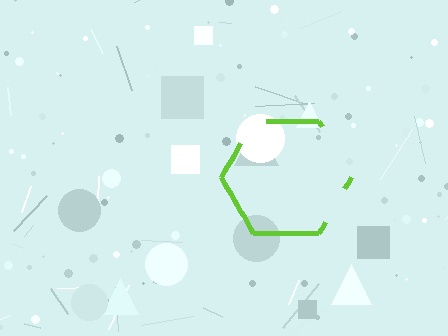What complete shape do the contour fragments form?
The contour fragments form a hexagon.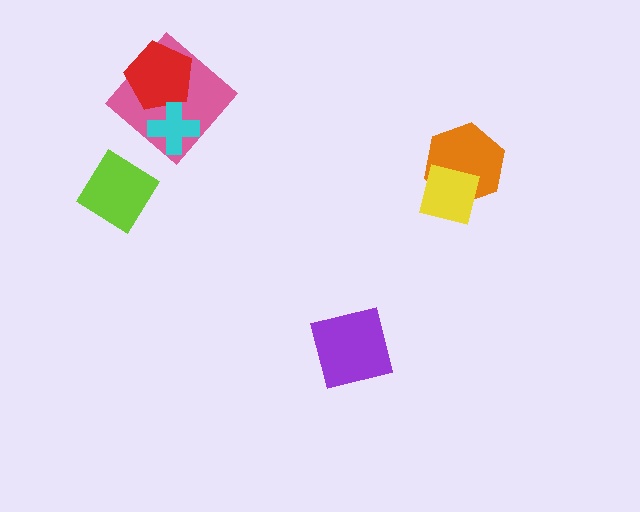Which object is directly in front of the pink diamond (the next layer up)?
The red pentagon is directly in front of the pink diamond.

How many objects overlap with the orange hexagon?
1 object overlaps with the orange hexagon.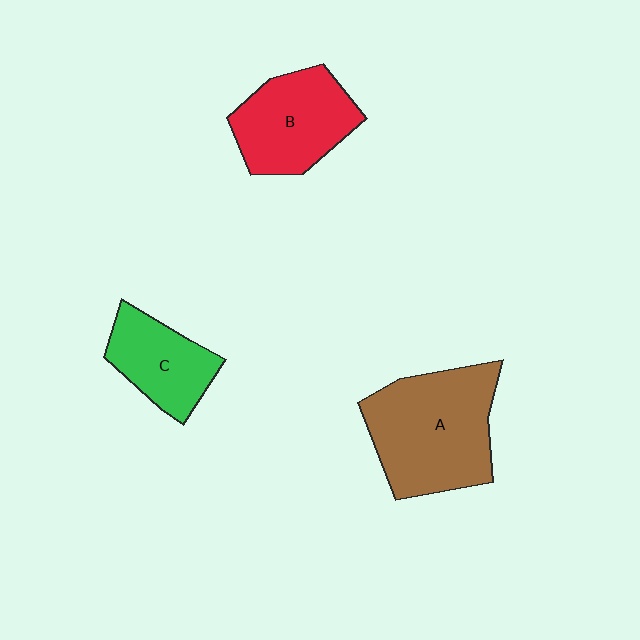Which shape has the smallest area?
Shape C (green).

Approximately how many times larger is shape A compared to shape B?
Approximately 1.4 times.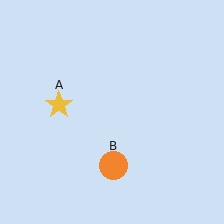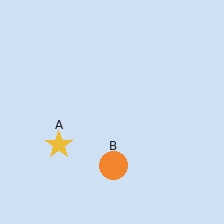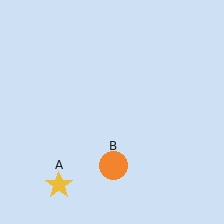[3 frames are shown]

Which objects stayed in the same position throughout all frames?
Orange circle (object B) remained stationary.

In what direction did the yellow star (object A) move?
The yellow star (object A) moved down.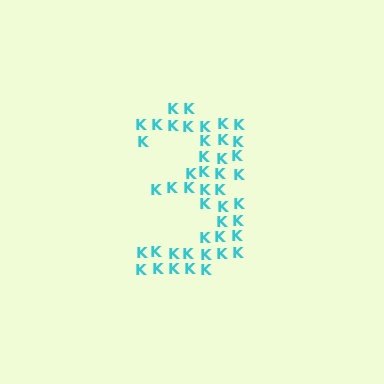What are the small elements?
The small elements are letter K's.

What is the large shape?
The large shape is the digit 3.